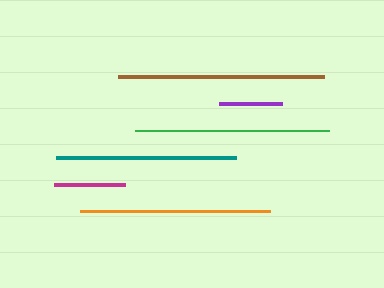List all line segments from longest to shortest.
From longest to shortest: brown, green, orange, teal, magenta, purple.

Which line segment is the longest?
The brown line is the longest at approximately 205 pixels.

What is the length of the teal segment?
The teal segment is approximately 181 pixels long.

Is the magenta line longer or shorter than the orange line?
The orange line is longer than the magenta line.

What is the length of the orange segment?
The orange segment is approximately 190 pixels long.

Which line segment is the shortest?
The purple line is the shortest at approximately 63 pixels.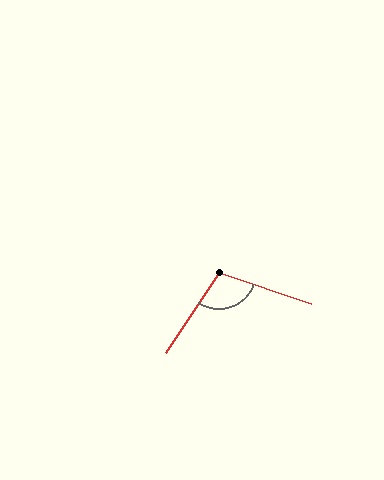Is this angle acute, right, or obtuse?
It is obtuse.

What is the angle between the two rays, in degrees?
Approximately 105 degrees.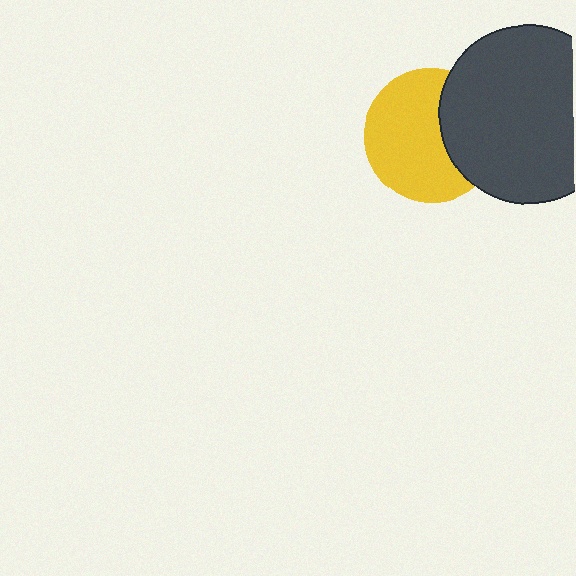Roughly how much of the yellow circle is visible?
Most of it is visible (roughly 66%).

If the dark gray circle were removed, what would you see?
You would see the complete yellow circle.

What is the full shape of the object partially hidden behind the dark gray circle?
The partially hidden object is a yellow circle.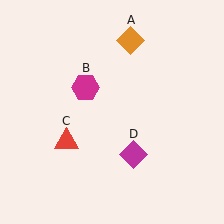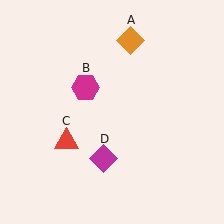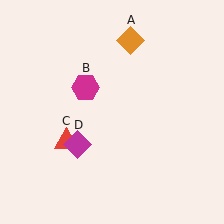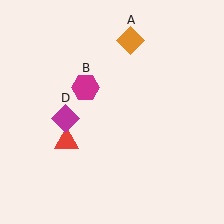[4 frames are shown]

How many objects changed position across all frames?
1 object changed position: magenta diamond (object D).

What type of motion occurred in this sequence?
The magenta diamond (object D) rotated clockwise around the center of the scene.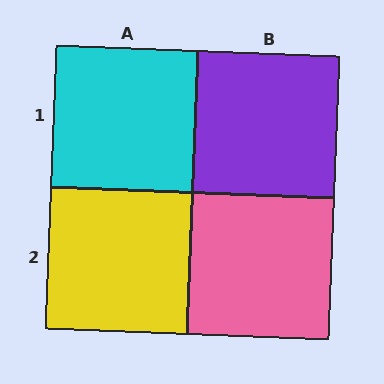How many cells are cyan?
1 cell is cyan.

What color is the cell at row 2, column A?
Yellow.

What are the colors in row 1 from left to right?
Cyan, purple.